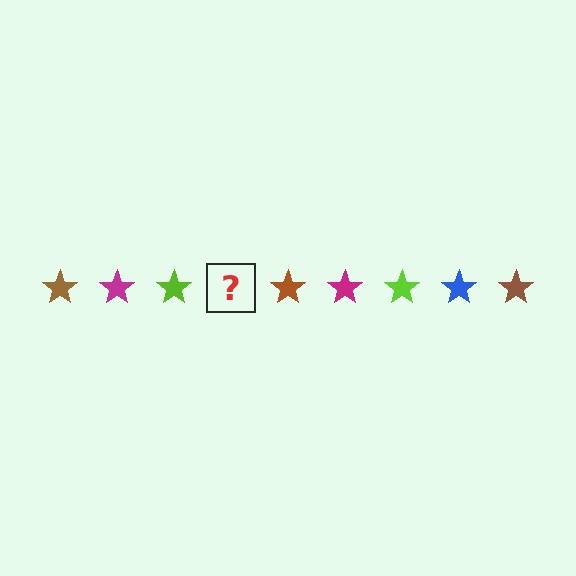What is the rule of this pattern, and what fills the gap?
The rule is that the pattern cycles through brown, magenta, lime, blue stars. The gap should be filled with a blue star.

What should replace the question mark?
The question mark should be replaced with a blue star.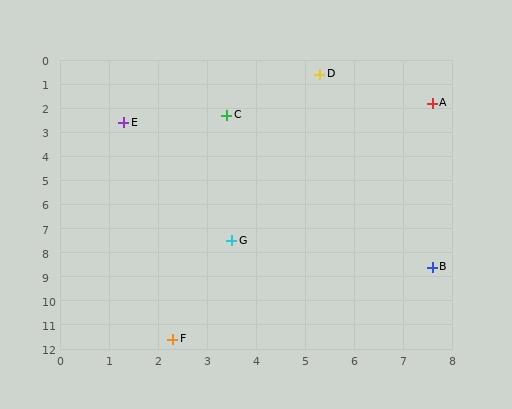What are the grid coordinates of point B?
Point B is at approximately (7.6, 8.6).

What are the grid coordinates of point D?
Point D is at approximately (5.3, 0.6).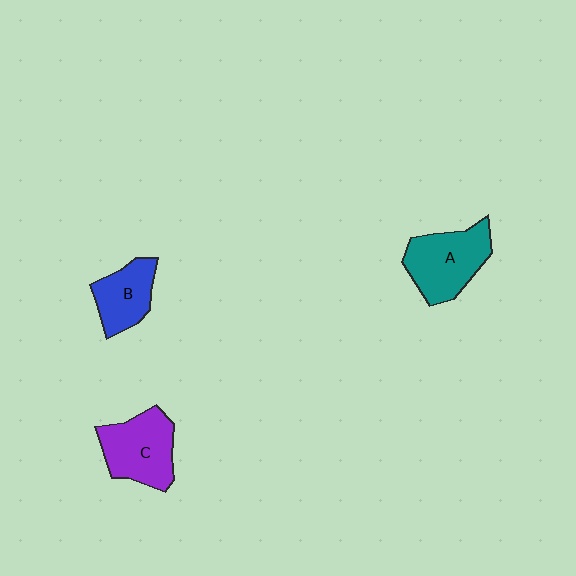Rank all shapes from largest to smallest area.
From largest to smallest: A (teal), C (purple), B (blue).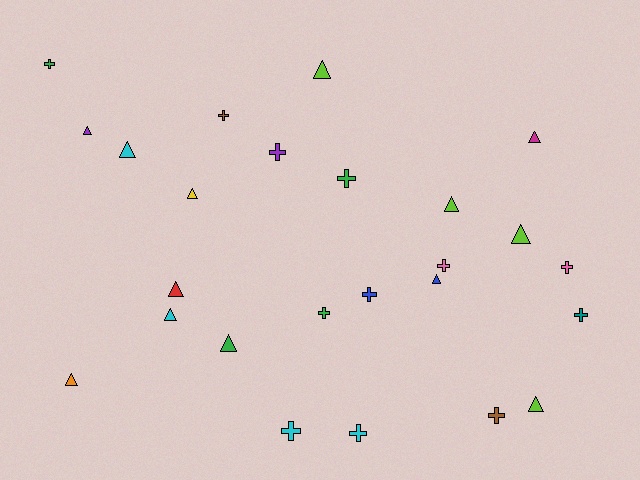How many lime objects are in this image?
There are 4 lime objects.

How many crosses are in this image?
There are 12 crosses.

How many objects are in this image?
There are 25 objects.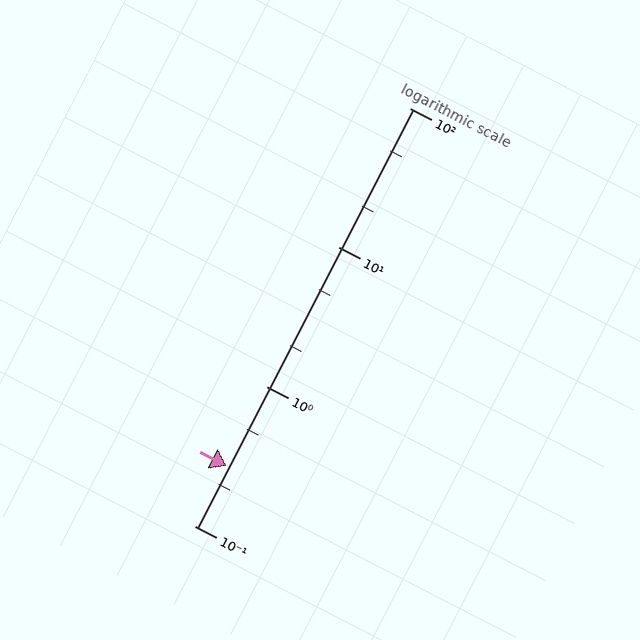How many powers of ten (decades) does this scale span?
The scale spans 3 decades, from 0.1 to 100.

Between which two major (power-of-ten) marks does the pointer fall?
The pointer is between 0.1 and 1.